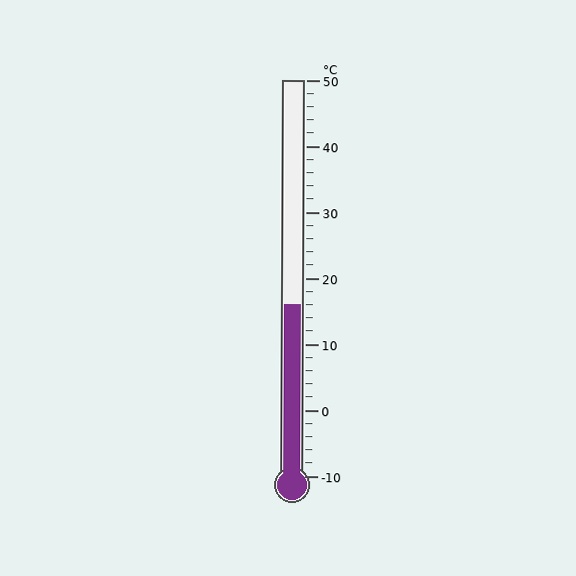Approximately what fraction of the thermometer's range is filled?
The thermometer is filled to approximately 45% of its range.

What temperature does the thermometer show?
The thermometer shows approximately 16°C.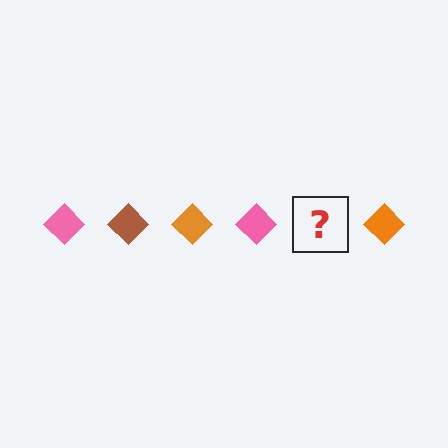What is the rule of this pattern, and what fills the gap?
The rule is that the pattern cycles through pink, brown, orange diamonds. The gap should be filled with a brown diamond.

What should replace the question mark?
The question mark should be replaced with a brown diamond.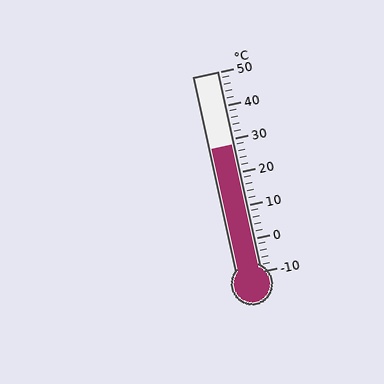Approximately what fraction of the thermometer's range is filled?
The thermometer is filled to approximately 65% of its range.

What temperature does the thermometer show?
The thermometer shows approximately 28°C.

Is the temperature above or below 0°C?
The temperature is above 0°C.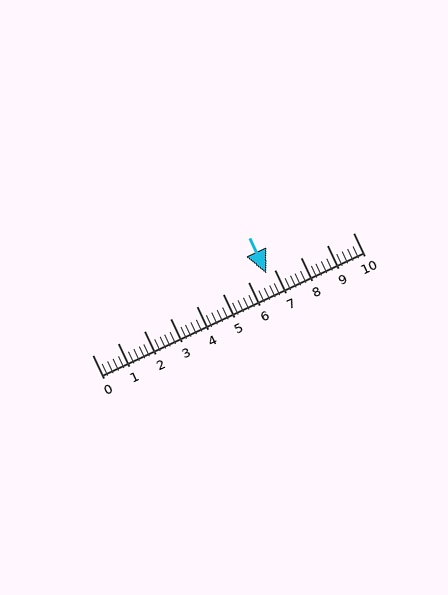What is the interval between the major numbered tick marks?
The major tick marks are spaced 1 units apart.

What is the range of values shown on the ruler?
The ruler shows values from 0 to 10.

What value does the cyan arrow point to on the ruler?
The cyan arrow points to approximately 6.7.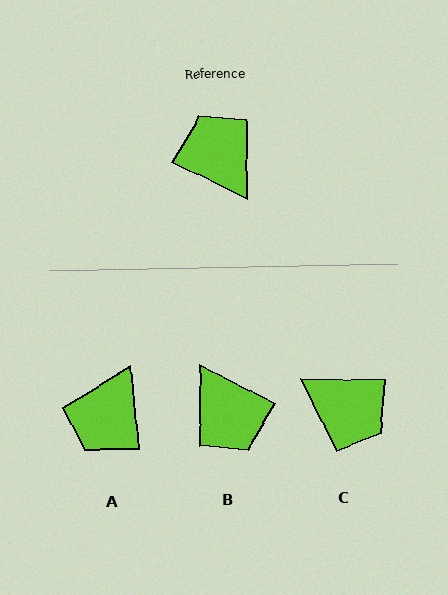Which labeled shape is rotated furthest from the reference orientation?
B, about 179 degrees away.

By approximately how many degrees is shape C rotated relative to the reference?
Approximately 155 degrees clockwise.